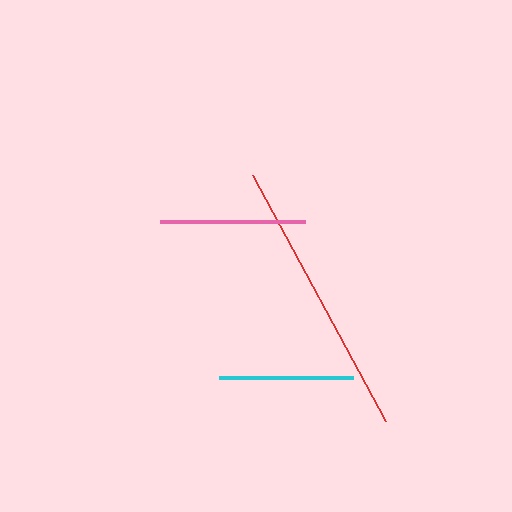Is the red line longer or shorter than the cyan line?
The red line is longer than the cyan line.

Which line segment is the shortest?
The cyan line is the shortest at approximately 134 pixels.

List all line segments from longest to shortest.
From longest to shortest: red, pink, cyan.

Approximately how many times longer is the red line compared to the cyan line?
The red line is approximately 2.1 times the length of the cyan line.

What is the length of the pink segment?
The pink segment is approximately 145 pixels long.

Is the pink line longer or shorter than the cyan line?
The pink line is longer than the cyan line.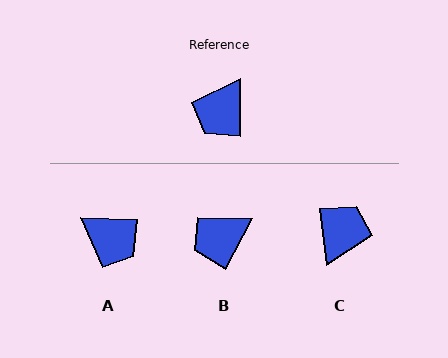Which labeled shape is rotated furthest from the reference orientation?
C, about 173 degrees away.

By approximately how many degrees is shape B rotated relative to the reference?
Approximately 28 degrees clockwise.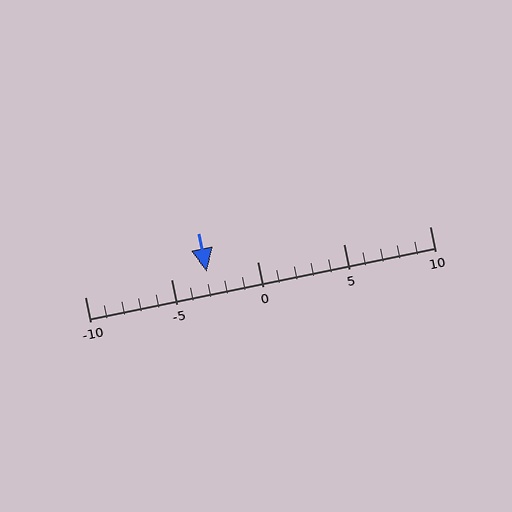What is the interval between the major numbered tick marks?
The major tick marks are spaced 5 units apart.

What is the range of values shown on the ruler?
The ruler shows values from -10 to 10.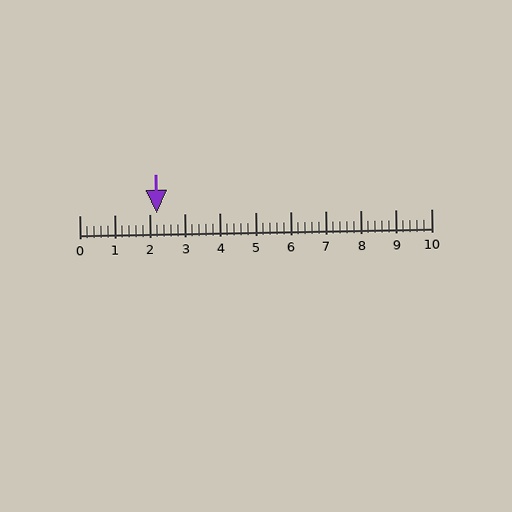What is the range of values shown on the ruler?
The ruler shows values from 0 to 10.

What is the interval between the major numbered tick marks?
The major tick marks are spaced 1 units apart.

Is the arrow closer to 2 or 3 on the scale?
The arrow is closer to 2.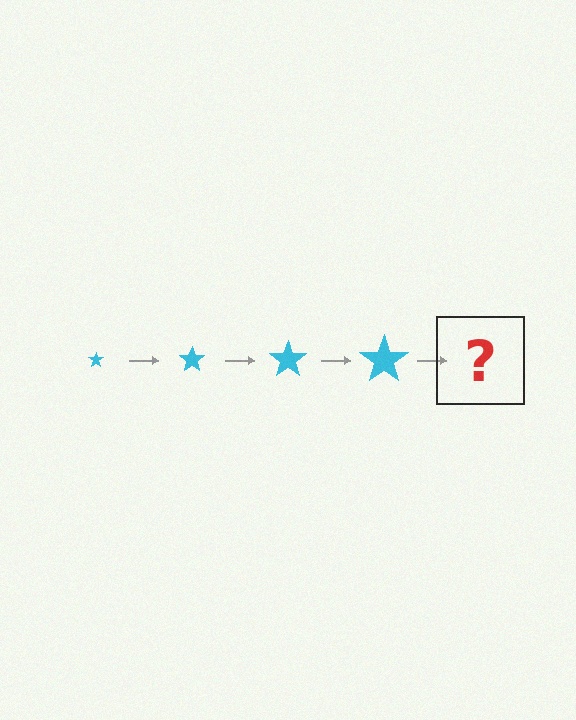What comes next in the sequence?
The next element should be a cyan star, larger than the previous one.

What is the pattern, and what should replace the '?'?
The pattern is that the star gets progressively larger each step. The '?' should be a cyan star, larger than the previous one.